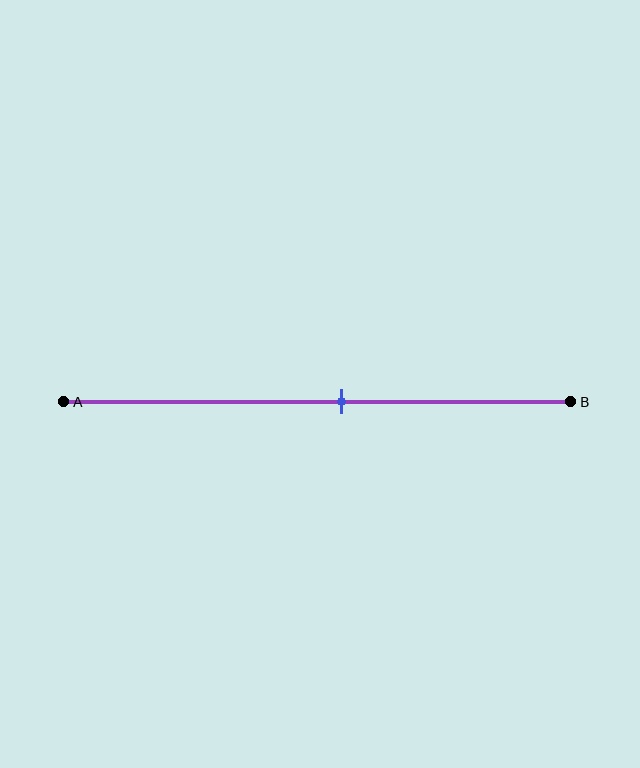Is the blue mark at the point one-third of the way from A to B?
No, the mark is at about 55% from A, not at the 33% one-third point.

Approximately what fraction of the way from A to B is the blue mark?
The blue mark is approximately 55% of the way from A to B.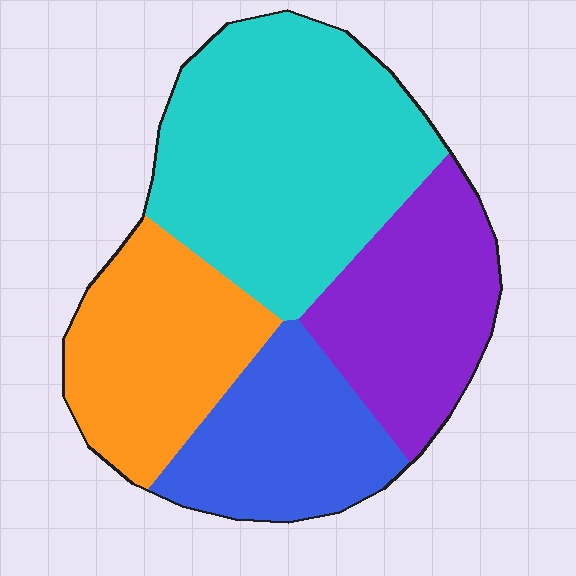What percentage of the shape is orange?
Orange covers around 20% of the shape.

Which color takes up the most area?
Cyan, at roughly 40%.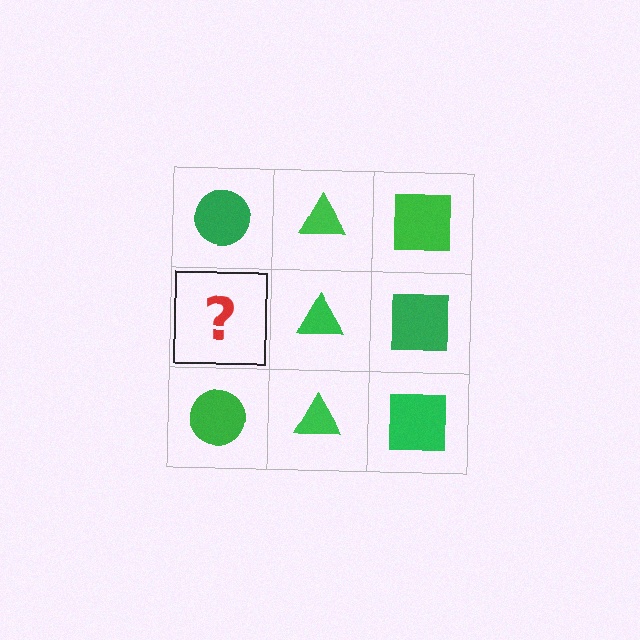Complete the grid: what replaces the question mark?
The question mark should be replaced with a green circle.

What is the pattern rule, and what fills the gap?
The rule is that each column has a consistent shape. The gap should be filled with a green circle.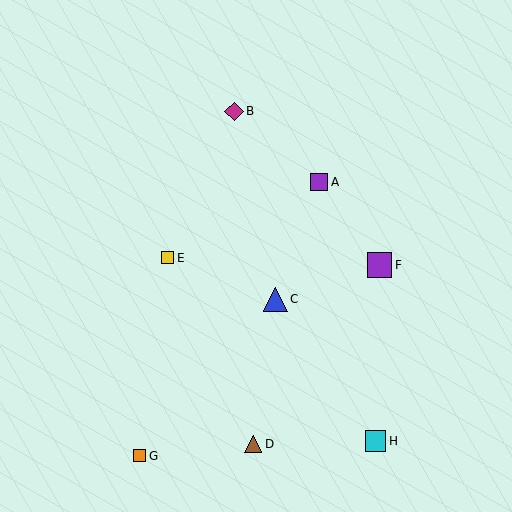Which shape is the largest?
The purple square (labeled F) is the largest.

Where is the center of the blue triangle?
The center of the blue triangle is at (275, 299).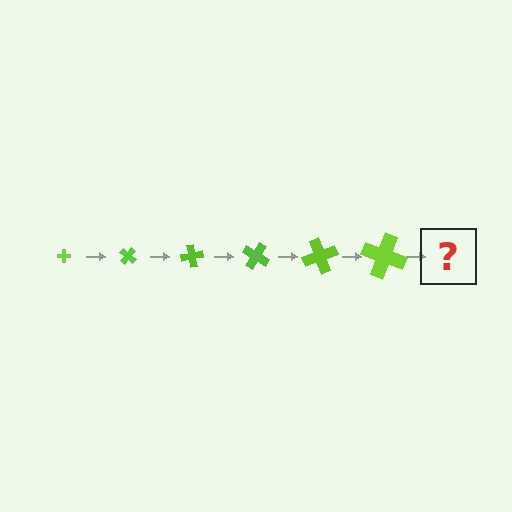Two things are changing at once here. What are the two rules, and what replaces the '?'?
The two rules are that the cross grows larger each step and it rotates 40 degrees each step. The '?' should be a cross, larger than the previous one and rotated 240 degrees from the start.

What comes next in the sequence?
The next element should be a cross, larger than the previous one and rotated 240 degrees from the start.